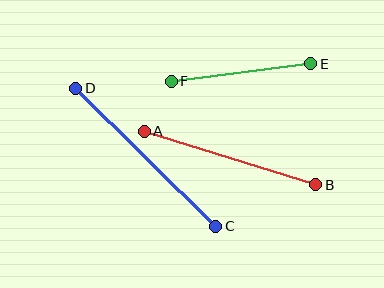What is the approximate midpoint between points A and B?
The midpoint is at approximately (230, 158) pixels.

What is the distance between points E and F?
The distance is approximately 141 pixels.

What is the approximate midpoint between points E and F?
The midpoint is at approximately (241, 72) pixels.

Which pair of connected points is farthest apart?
Points C and D are farthest apart.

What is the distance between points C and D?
The distance is approximately 197 pixels.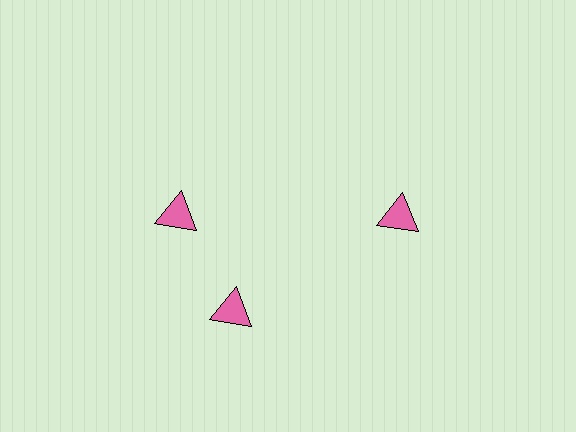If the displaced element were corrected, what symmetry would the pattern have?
It would have 3-fold rotational symmetry — the pattern would map onto itself every 120 degrees.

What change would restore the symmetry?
The symmetry would be restored by rotating it back into even spacing with its neighbors so that all 3 triangles sit at equal angles and equal distance from the center.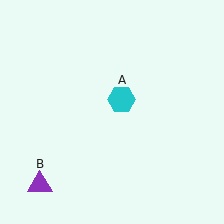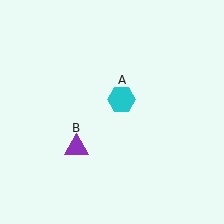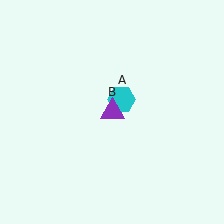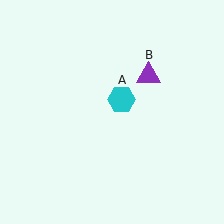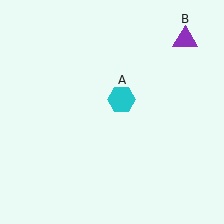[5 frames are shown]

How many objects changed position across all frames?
1 object changed position: purple triangle (object B).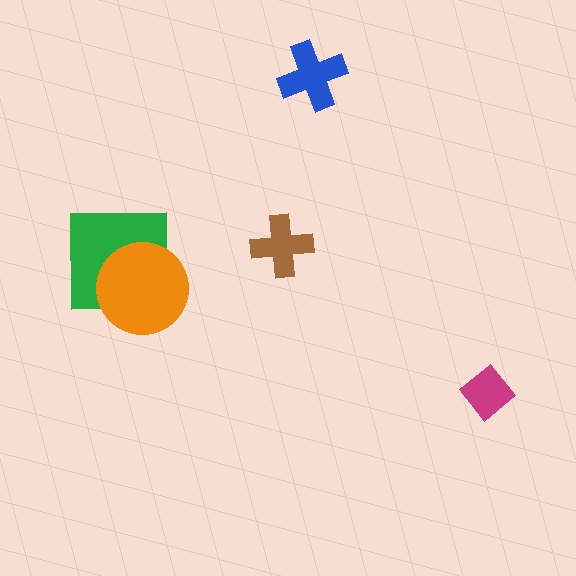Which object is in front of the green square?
The orange circle is in front of the green square.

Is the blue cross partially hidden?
No, no other shape covers it.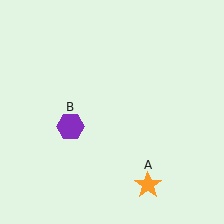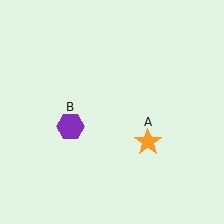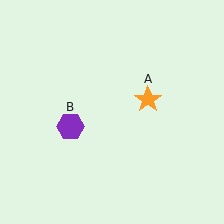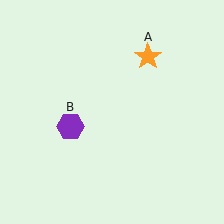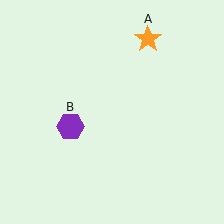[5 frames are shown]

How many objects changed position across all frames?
1 object changed position: orange star (object A).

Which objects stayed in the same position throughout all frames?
Purple hexagon (object B) remained stationary.